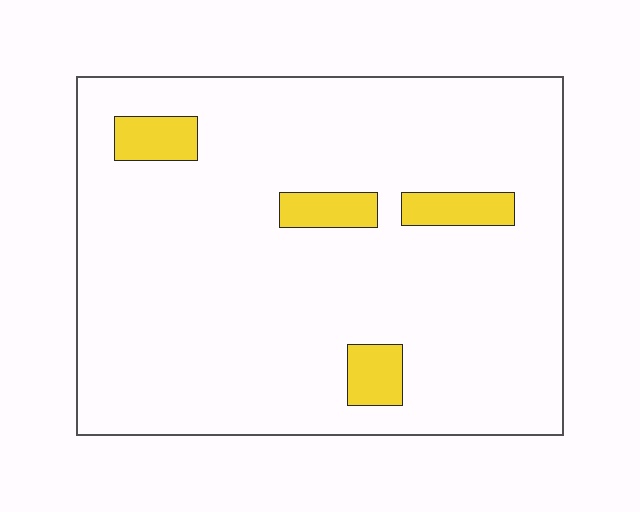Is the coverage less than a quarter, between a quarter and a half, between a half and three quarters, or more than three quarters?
Less than a quarter.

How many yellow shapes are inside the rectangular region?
4.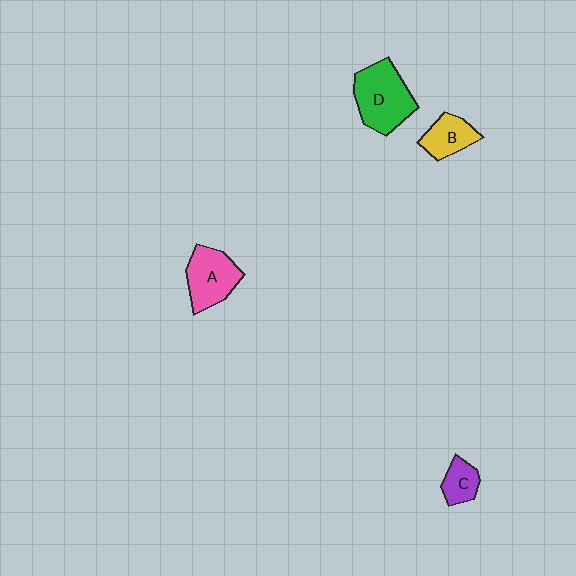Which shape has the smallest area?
Shape C (purple).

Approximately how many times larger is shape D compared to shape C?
Approximately 2.4 times.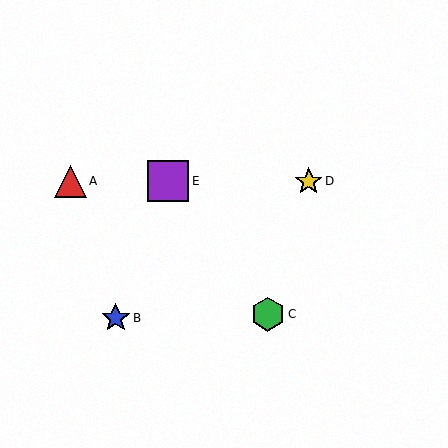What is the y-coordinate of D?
Object D is at y≈181.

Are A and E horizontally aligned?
Yes, both are at y≈181.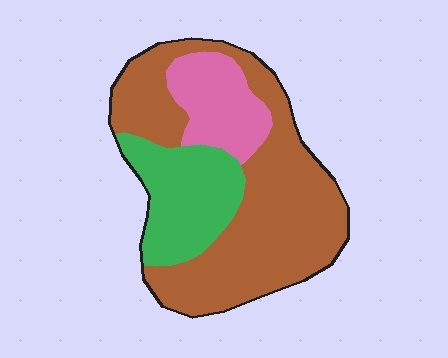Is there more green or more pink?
Green.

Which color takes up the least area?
Pink, at roughly 15%.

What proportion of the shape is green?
Green takes up between a sixth and a third of the shape.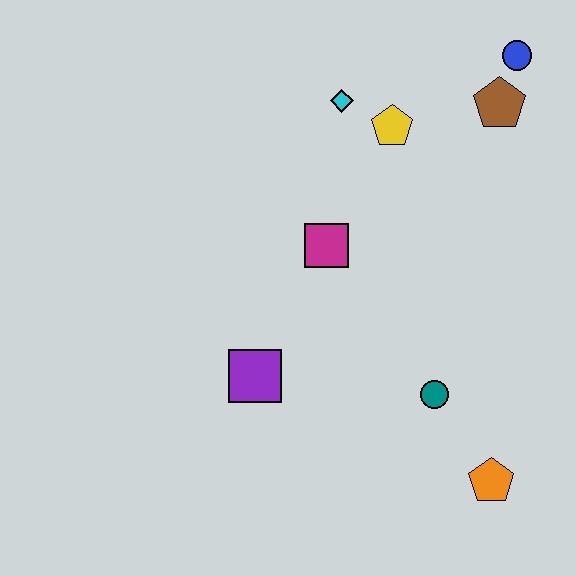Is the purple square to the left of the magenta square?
Yes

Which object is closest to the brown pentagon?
The blue circle is closest to the brown pentagon.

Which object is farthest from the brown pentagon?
The orange pentagon is farthest from the brown pentagon.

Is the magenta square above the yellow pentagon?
No